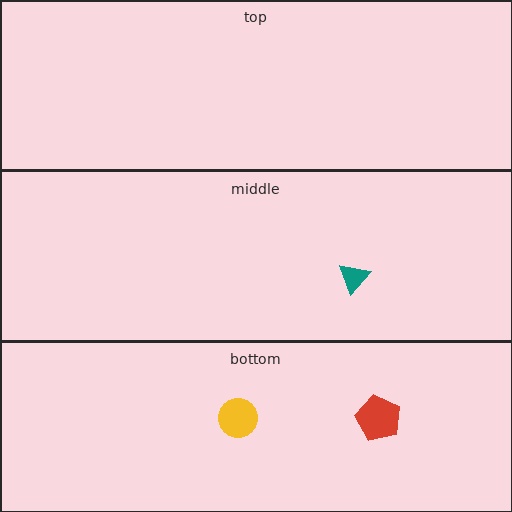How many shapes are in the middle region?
1.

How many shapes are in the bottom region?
2.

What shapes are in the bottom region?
The red pentagon, the yellow circle.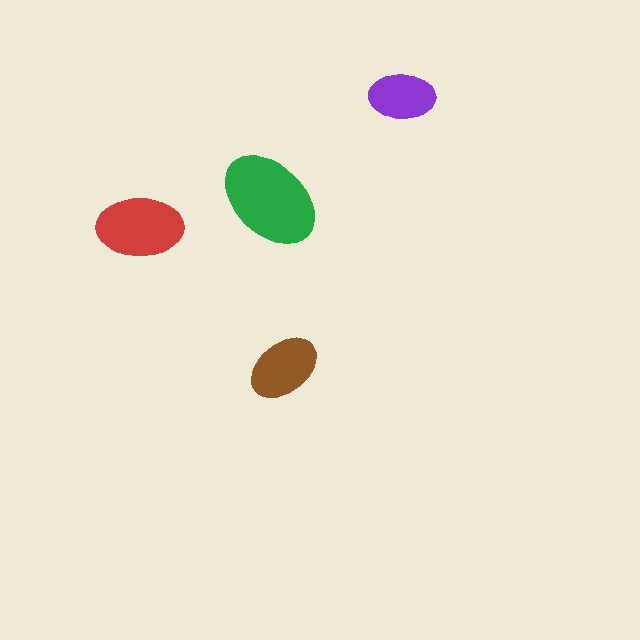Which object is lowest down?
The brown ellipse is bottommost.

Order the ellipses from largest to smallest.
the green one, the red one, the brown one, the purple one.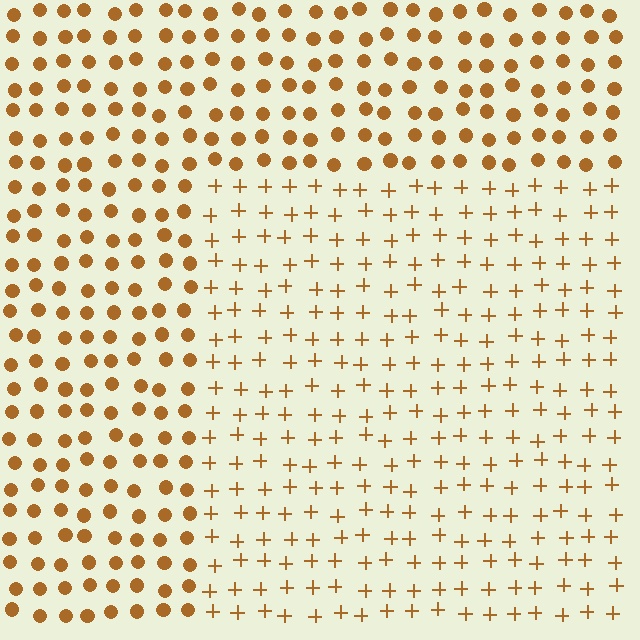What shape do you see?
I see a rectangle.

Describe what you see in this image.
The image is filled with small brown elements arranged in a uniform grid. A rectangle-shaped region contains plus signs, while the surrounding area contains circles. The boundary is defined purely by the change in element shape.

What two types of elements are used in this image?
The image uses plus signs inside the rectangle region and circles outside it.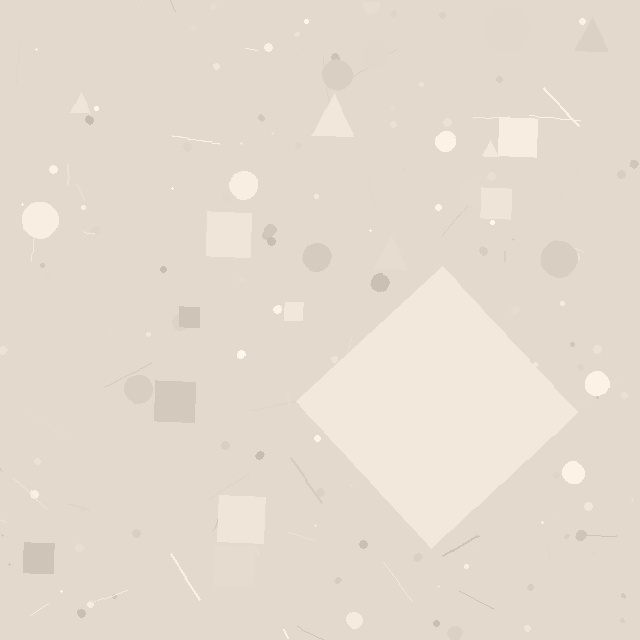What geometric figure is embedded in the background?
A diamond is embedded in the background.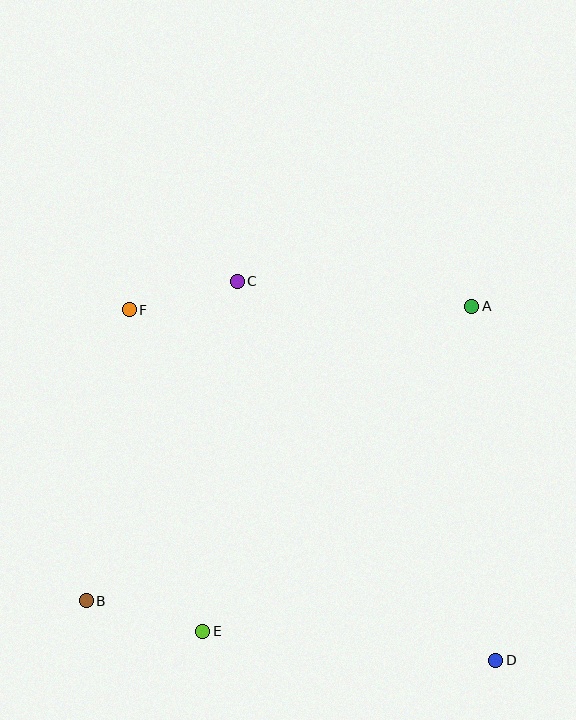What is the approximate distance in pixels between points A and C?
The distance between A and C is approximately 236 pixels.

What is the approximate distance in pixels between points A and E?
The distance between A and E is approximately 422 pixels.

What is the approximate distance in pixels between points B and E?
The distance between B and E is approximately 121 pixels.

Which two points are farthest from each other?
Points D and F are farthest from each other.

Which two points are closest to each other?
Points C and F are closest to each other.